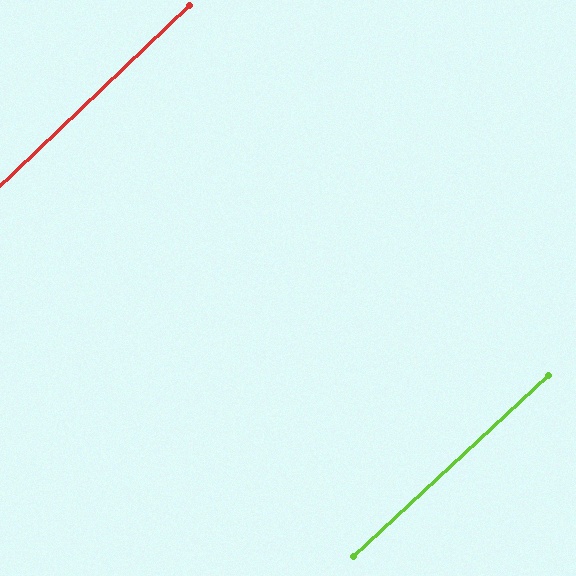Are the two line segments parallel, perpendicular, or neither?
Parallel — their directions differ by only 0.6°.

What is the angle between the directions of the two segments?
Approximately 1 degree.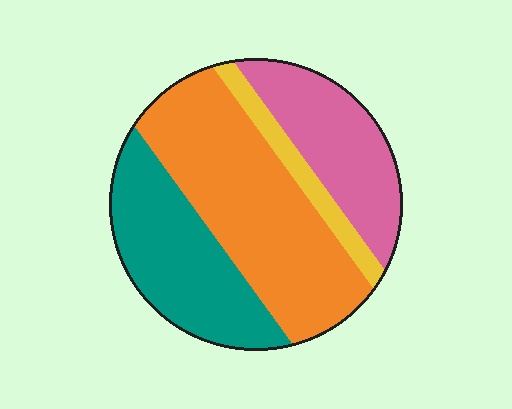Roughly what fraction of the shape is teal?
Teal covers about 30% of the shape.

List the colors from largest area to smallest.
From largest to smallest: orange, teal, pink, yellow.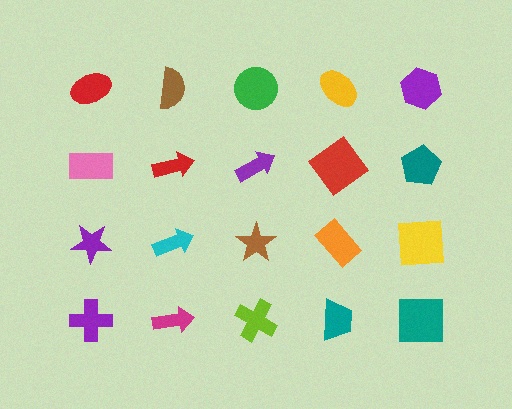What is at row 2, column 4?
A red diamond.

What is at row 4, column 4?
A teal trapezoid.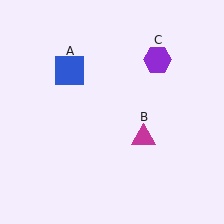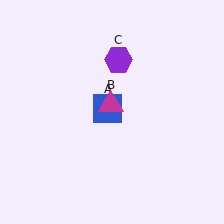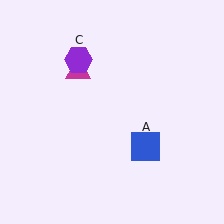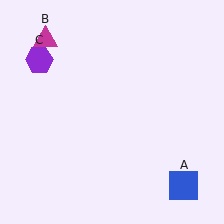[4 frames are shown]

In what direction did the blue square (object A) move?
The blue square (object A) moved down and to the right.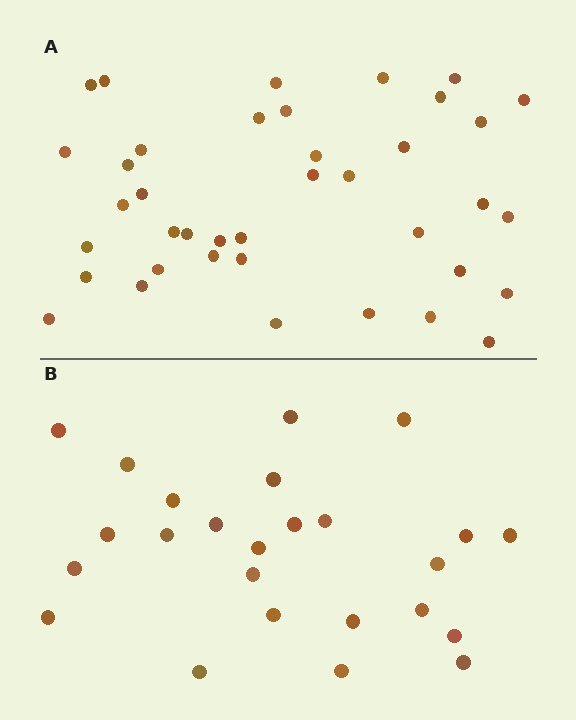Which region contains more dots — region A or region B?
Region A (the top region) has more dots.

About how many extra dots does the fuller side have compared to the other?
Region A has approximately 15 more dots than region B.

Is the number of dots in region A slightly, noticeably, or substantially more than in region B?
Region A has substantially more. The ratio is roughly 1.6 to 1.